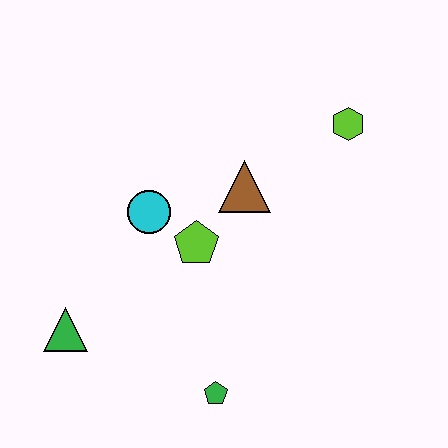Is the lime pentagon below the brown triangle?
Yes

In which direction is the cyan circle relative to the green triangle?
The cyan circle is above the green triangle.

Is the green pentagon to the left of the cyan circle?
No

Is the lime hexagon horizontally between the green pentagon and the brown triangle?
No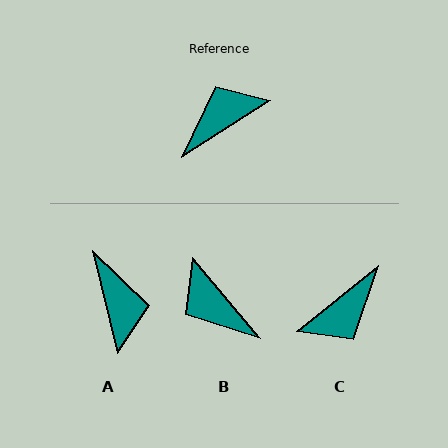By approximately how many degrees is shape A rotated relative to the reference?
Approximately 109 degrees clockwise.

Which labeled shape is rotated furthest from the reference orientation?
C, about 173 degrees away.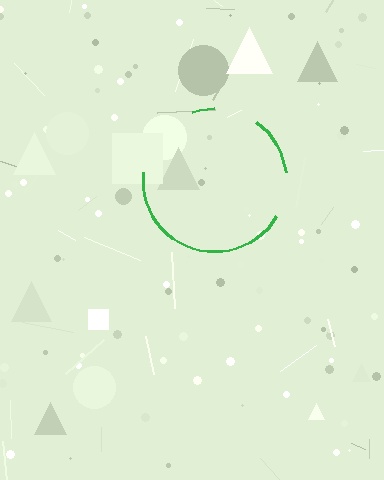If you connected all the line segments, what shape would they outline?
They would outline a circle.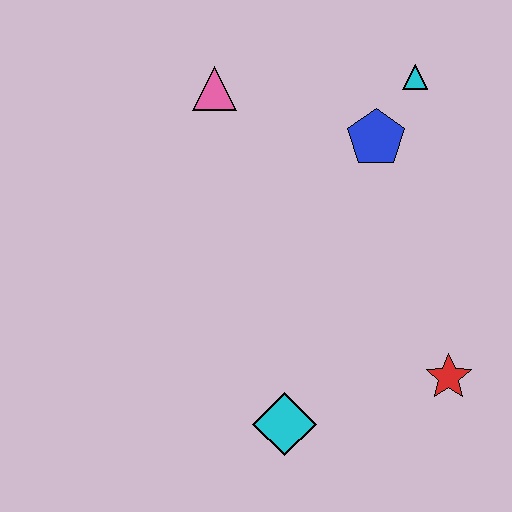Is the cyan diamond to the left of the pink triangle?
No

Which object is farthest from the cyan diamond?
The cyan triangle is farthest from the cyan diamond.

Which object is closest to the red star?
The cyan diamond is closest to the red star.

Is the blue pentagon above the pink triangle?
No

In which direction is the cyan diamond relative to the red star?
The cyan diamond is to the left of the red star.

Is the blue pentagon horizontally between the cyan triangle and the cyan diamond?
Yes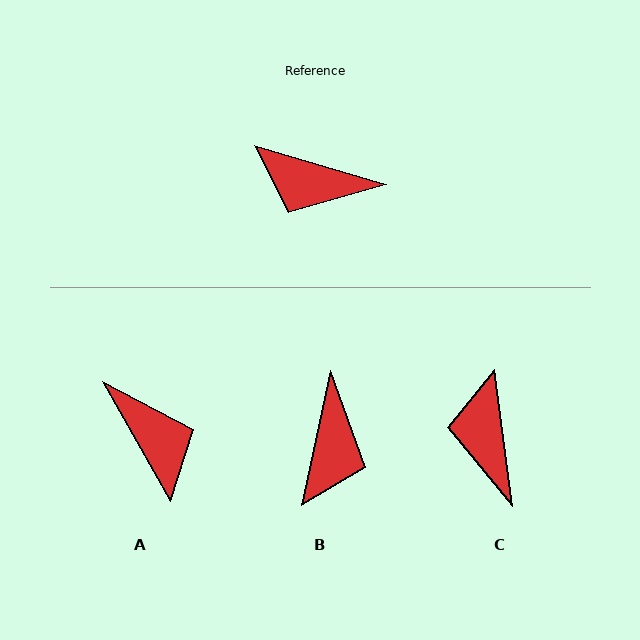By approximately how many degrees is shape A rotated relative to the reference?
Approximately 136 degrees counter-clockwise.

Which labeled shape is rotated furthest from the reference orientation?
A, about 136 degrees away.